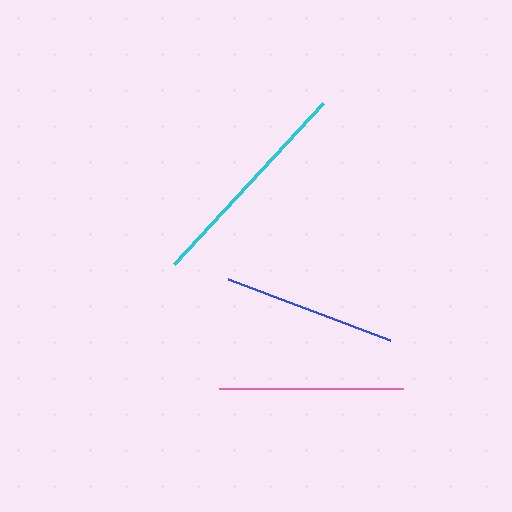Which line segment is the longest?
The cyan line is the longest at approximately 219 pixels.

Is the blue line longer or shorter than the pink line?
The pink line is longer than the blue line.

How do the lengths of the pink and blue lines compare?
The pink and blue lines are approximately the same length.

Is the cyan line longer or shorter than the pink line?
The cyan line is longer than the pink line.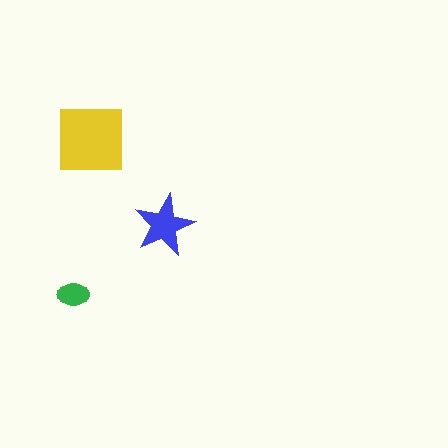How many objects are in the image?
There are 3 objects in the image.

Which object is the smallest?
The green ellipse.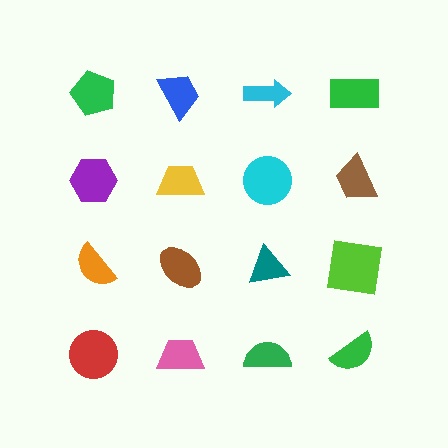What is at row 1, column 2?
A blue trapezoid.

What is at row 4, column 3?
A green semicircle.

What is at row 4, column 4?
A green semicircle.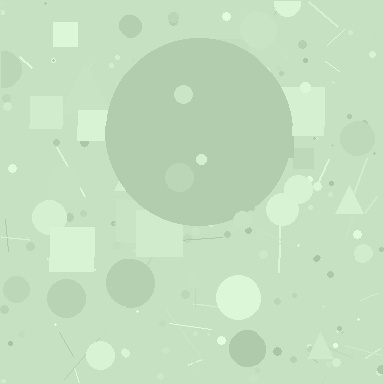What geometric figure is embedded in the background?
A circle is embedded in the background.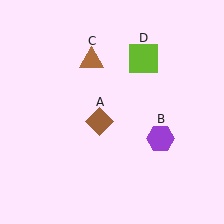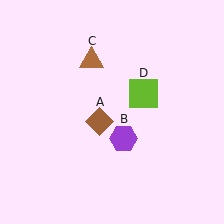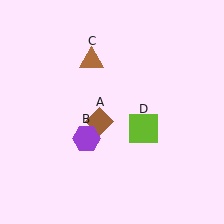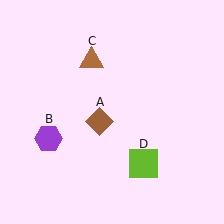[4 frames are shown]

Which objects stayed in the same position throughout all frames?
Brown diamond (object A) and brown triangle (object C) remained stationary.